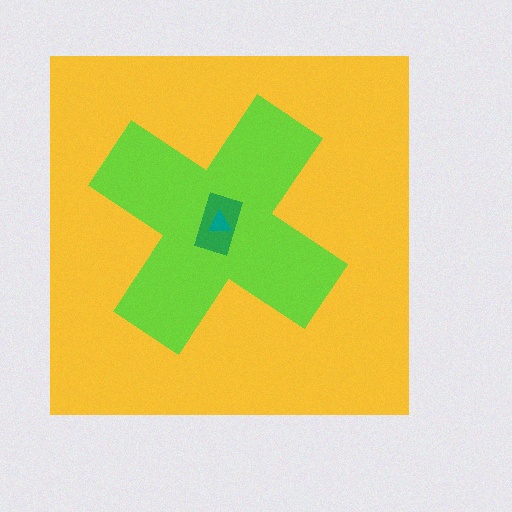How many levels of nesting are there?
4.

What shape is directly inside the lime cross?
The green rectangle.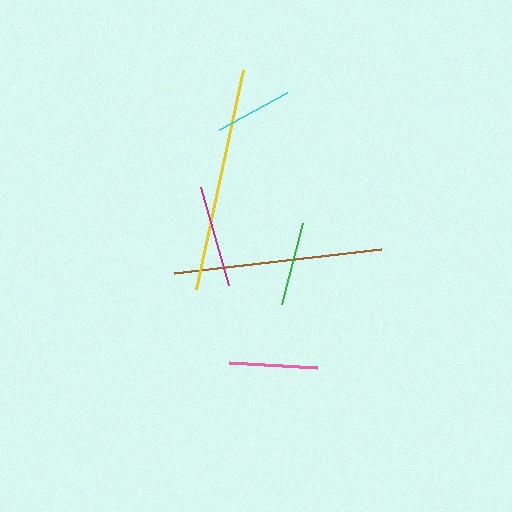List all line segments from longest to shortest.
From longest to shortest: yellow, brown, magenta, pink, green, cyan.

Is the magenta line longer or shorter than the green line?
The magenta line is longer than the green line.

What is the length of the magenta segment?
The magenta segment is approximately 102 pixels long.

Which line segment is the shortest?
The cyan line is the shortest at approximately 77 pixels.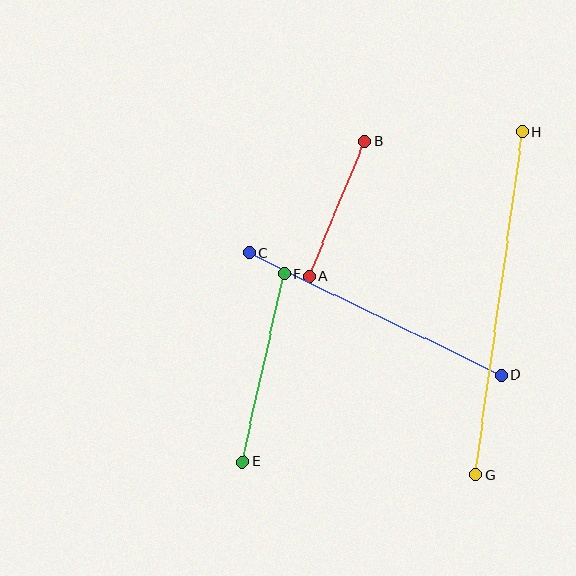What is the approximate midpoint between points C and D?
The midpoint is at approximately (375, 314) pixels.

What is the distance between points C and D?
The distance is approximately 280 pixels.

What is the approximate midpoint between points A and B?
The midpoint is at approximately (337, 209) pixels.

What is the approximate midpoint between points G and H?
The midpoint is at approximately (499, 303) pixels.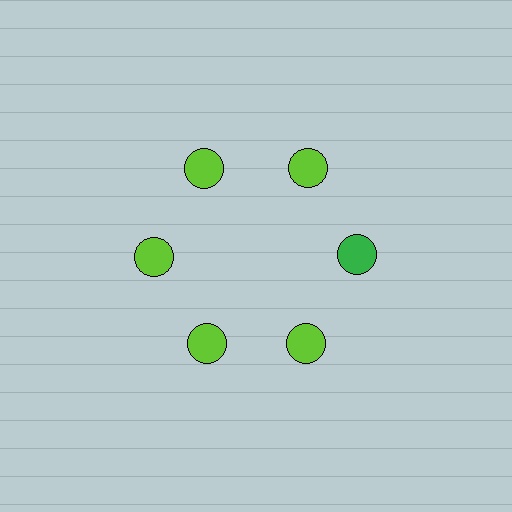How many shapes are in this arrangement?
There are 6 shapes arranged in a ring pattern.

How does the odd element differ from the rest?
It has a different color: green instead of lime.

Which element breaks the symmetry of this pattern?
The green circle at roughly the 3 o'clock position breaks the symmetry. All other shapes are lime circles.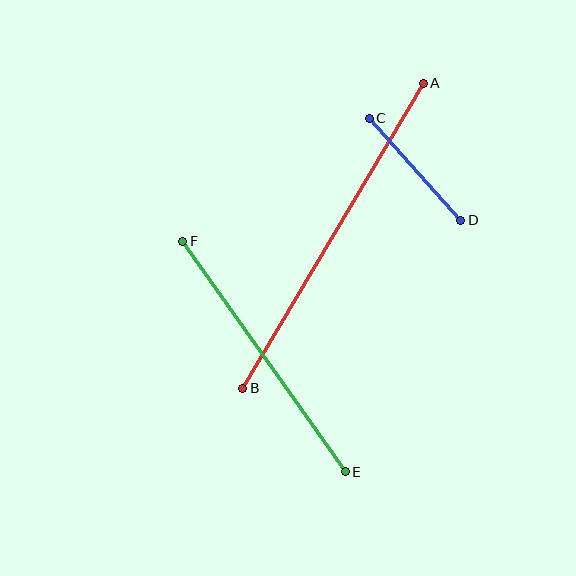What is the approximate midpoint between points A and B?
The midpoint is at approximately (333, 236) pixels.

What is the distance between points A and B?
The distance is approximately 355 pixels.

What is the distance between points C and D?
The distance is approximately 137 pixels.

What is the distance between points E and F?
The distance is approximately 282 pixels.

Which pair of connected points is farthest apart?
Points A and B are farthest apart.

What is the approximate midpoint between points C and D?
The midpoint is at approximately (415, 169) pixels.